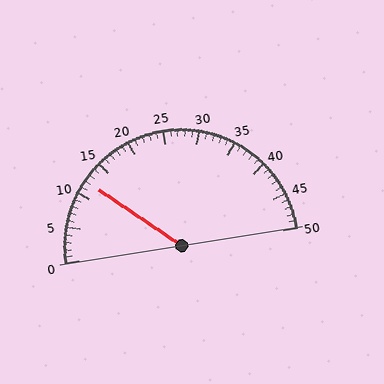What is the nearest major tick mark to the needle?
The nearest major tick mark is 10.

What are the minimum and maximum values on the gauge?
The gauge ranges from 0 to 50.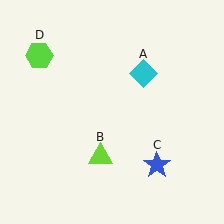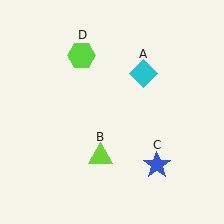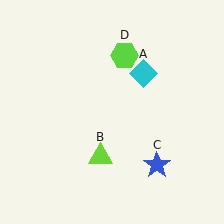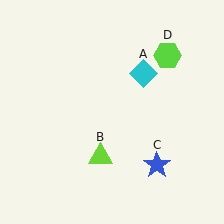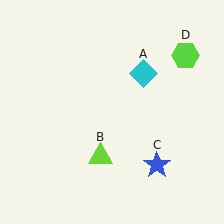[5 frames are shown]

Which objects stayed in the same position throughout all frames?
Cyan diamond (object A) and lime triangle (object B) and blue star (object C) remained stationary.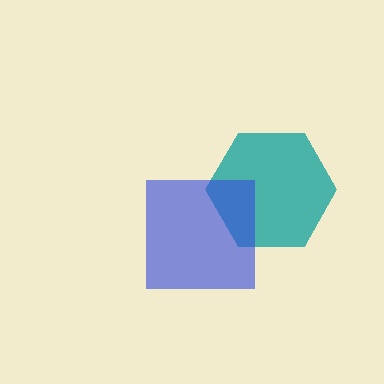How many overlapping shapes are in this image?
There are 2 overlapping shapes in the image.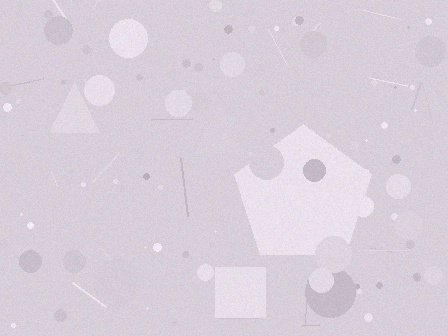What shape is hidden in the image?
A pentagon is hidden in the image.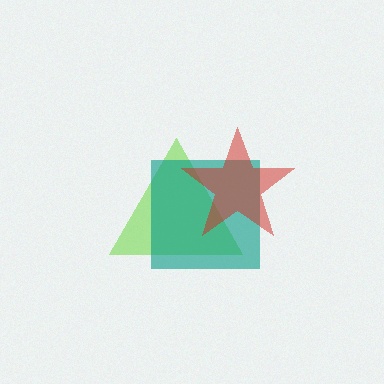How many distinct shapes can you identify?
There are 3 distinct shapes: a lime triangle, a teal square, a red star.